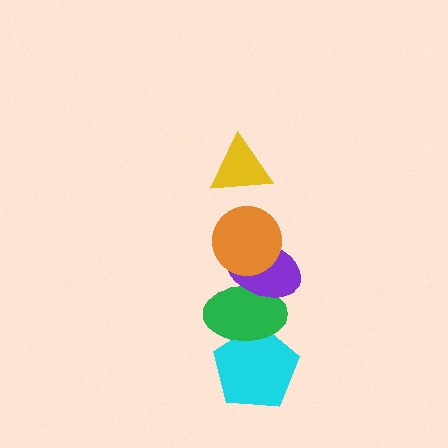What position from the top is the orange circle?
The orange circle is 2nd from the top.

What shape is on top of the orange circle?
The yellow triangle is on top of the orange circle.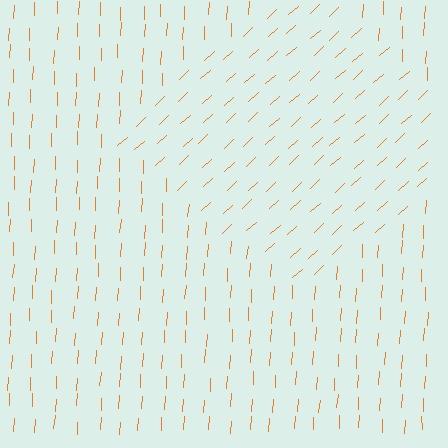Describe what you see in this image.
The image is filled with small orange line segments. A diamond region in the image has lines oriented differently from the surrounding lines, creating a visible texture boundary.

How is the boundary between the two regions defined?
The boundary is defined purely by a change in line orientation (approximately 45 degrees difference). All lines are the same color and thickness.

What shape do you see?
I see a diamond.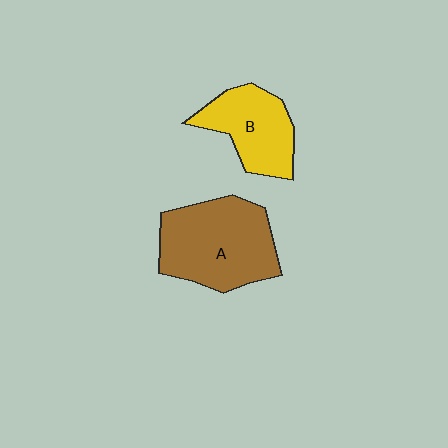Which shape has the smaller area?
Shape B (yellow).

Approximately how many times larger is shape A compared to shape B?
Approximately 1.5 times.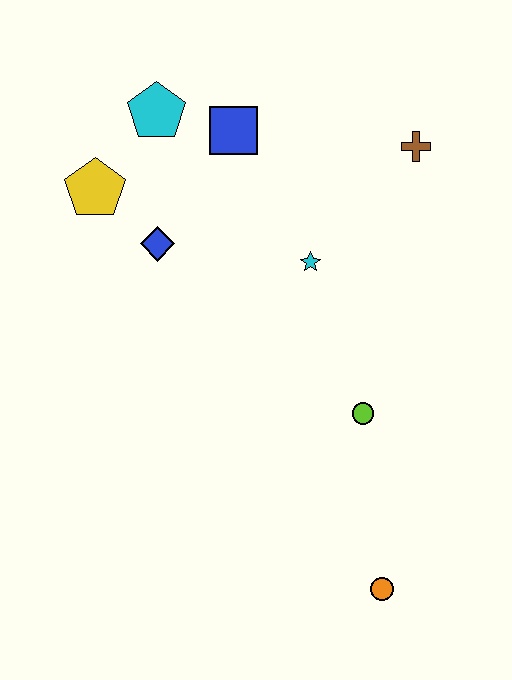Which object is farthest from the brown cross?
The orange circle is farthest from the brown cross.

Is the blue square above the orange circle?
Yes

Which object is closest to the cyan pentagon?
The blue square is closest to the cyan pentagon.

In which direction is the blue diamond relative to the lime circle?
The blue diamond is to the left of the lime circle.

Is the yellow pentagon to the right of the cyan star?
No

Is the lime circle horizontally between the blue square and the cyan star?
No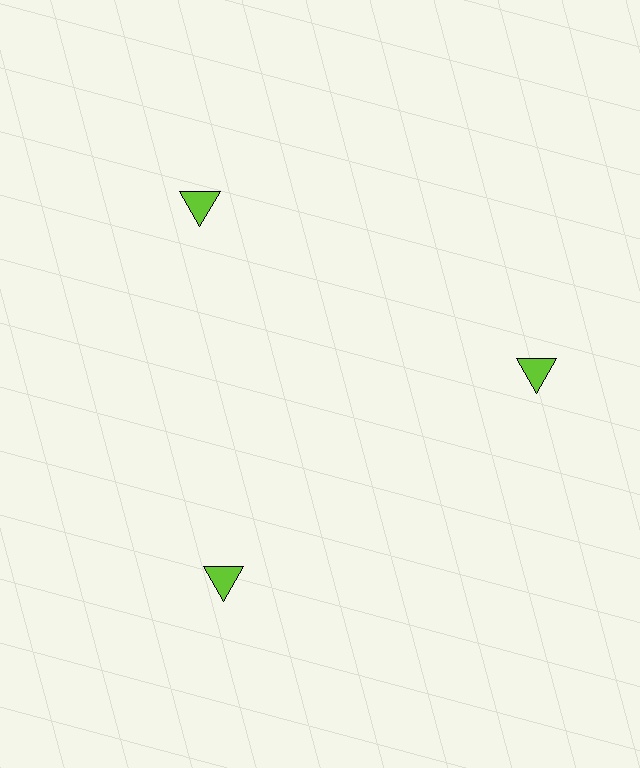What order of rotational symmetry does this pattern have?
This pattern has 3-fold rotational symmetry.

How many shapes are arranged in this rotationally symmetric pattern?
There are 3 shapes, arranged in 3 groups of 1.